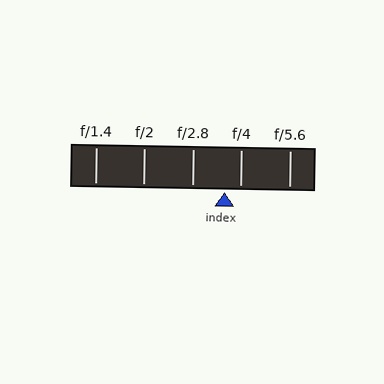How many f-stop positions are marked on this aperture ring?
There are 5 f-stop positions marked.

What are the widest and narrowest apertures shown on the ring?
The widest aperture shown is f/1.4 and the narrowest is f/5.6.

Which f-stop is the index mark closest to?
The index mark is closest to f/4.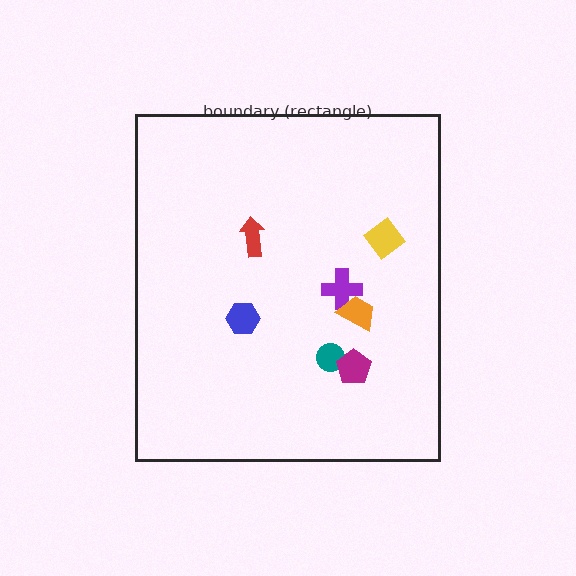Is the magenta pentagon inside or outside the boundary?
Inside.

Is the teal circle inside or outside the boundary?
Inside.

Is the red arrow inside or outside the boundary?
Inside.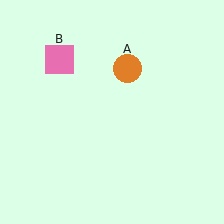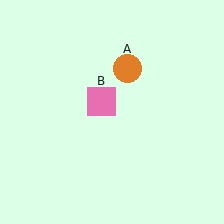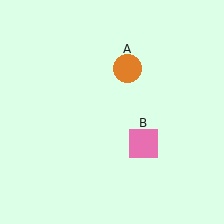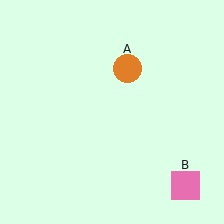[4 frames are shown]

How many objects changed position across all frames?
1 object changed position: pink square (object B).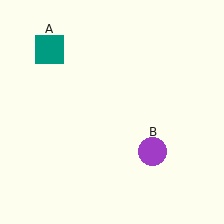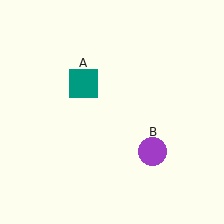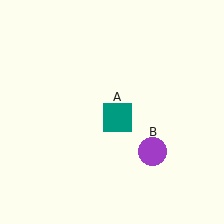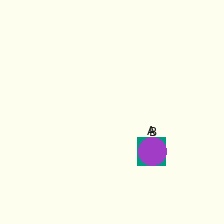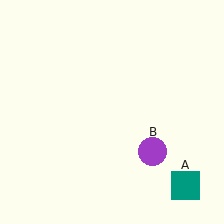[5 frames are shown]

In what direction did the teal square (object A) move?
The teal square (object A) moved down and to the right.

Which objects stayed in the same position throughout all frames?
Purple circle (object B) remained stationary.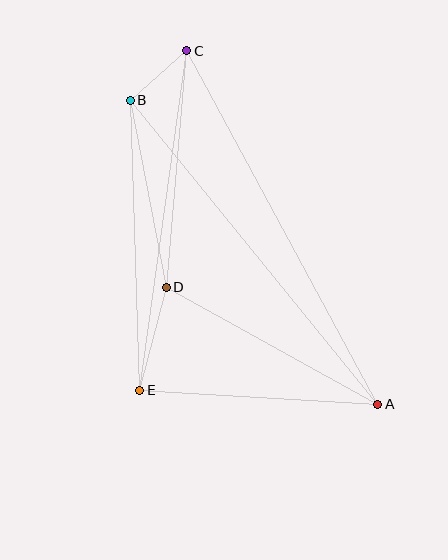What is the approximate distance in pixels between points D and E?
The distance between D and E is approximately 106 pixels.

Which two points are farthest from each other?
Points A and C are farthest from each other.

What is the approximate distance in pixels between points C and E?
The distance between C and E is approximately 343 pixels.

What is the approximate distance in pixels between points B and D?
The distance between B and D is approximately 190 pixels.